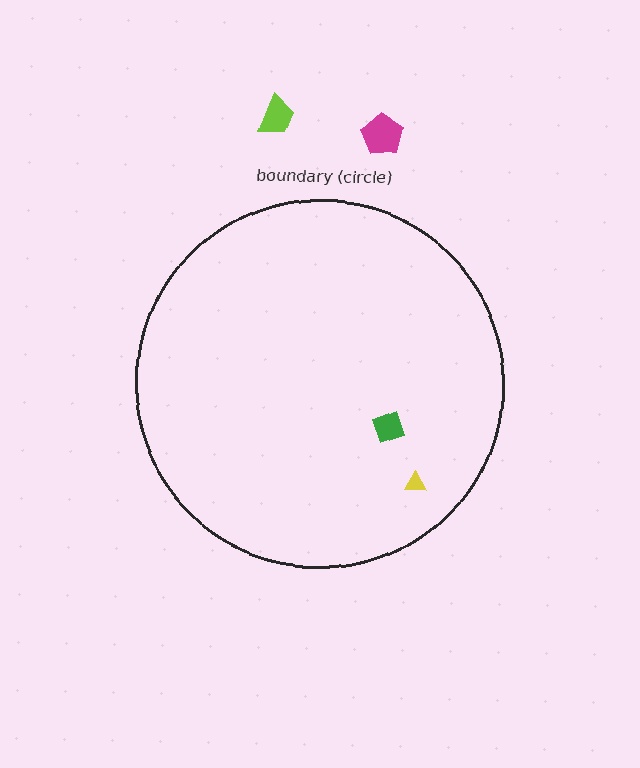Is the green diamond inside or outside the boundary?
Inside.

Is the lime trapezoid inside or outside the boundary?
Outside.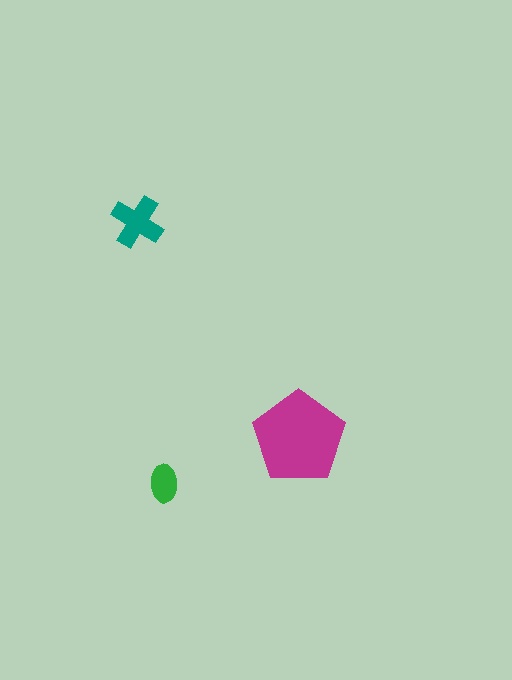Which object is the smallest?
The green ellipse.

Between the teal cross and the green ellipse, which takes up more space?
The teal cross.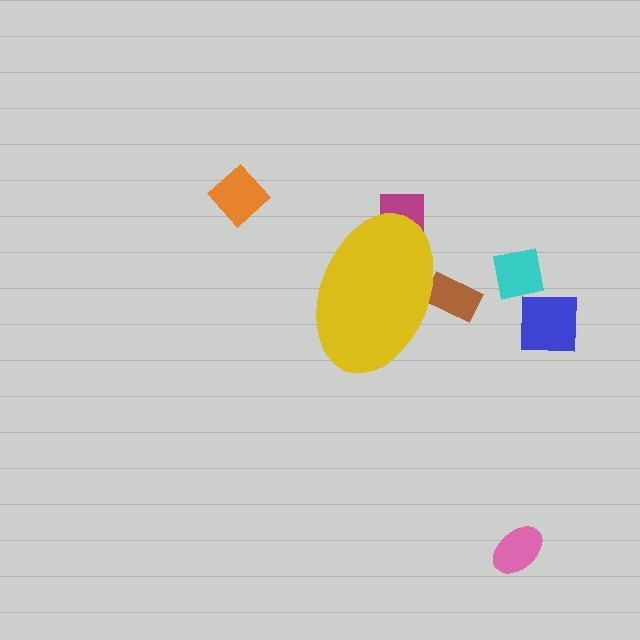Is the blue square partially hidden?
No, the blue square is fully visible.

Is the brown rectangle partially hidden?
Yes, the brown rectangle is partially hidden behind the yellow ellipse.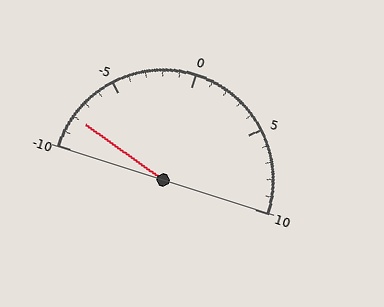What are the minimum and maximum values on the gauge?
The gauge ranges from -10 to 10.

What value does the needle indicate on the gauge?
The needle indicates approximately -8.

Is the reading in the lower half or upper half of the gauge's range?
The reading is in the lower half of the range (-10 to 10).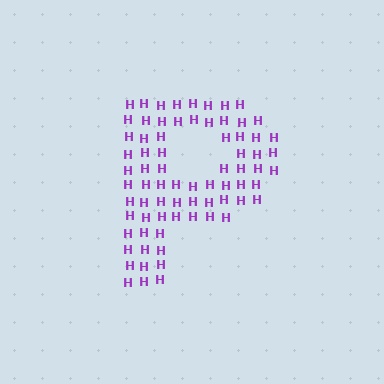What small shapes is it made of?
It is made of small letter H's.